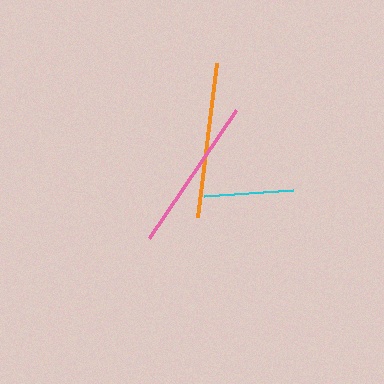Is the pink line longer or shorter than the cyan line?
The pink line is longer than the cyan line.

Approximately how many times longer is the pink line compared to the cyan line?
The pink line is approximately 1.7 times the length of the cyan line.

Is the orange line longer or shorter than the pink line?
The orange line is longer than the pink line.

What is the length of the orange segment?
The orange segment is approximately 156 pixels long.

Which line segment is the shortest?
The cyan line is the shortest at approximately 89 pixels.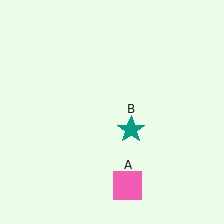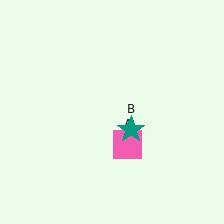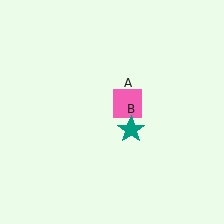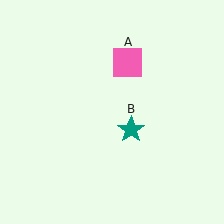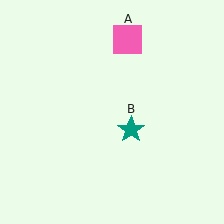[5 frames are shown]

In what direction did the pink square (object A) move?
The pink square (object A) moved up.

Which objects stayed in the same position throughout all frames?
Teal star (object B) remained stationary.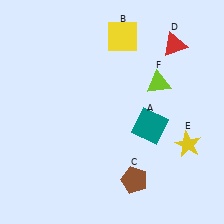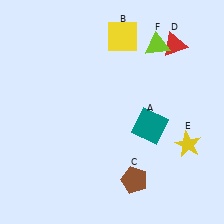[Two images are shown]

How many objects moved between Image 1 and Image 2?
1 object moved between the two images.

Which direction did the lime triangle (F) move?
The lime triangle (F) moved up.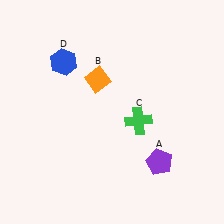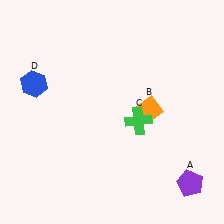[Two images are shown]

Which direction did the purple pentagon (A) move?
The purple pentagon (A) moved right.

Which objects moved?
The objects that moved are: the purple pentagon (A), the orange diamond (B), the blue hexagon (D).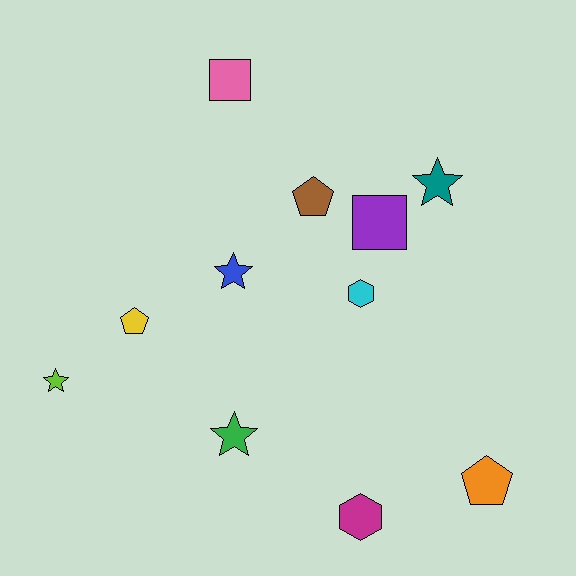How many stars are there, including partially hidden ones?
There are 4 stars.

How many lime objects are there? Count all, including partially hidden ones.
There is 1 lime object.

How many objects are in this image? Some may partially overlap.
There are 11 objects.